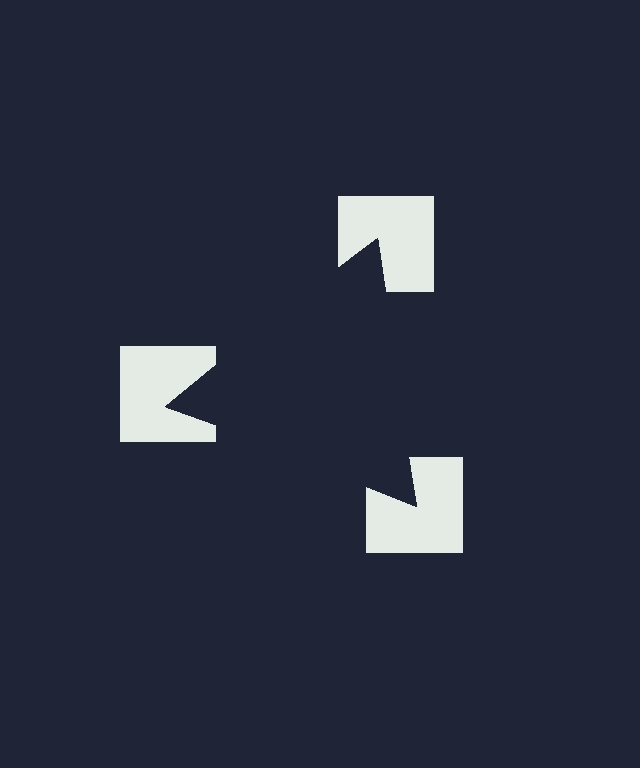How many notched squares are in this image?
There are 3 — one at each vertex of the illusory triangle.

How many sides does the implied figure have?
3 sides.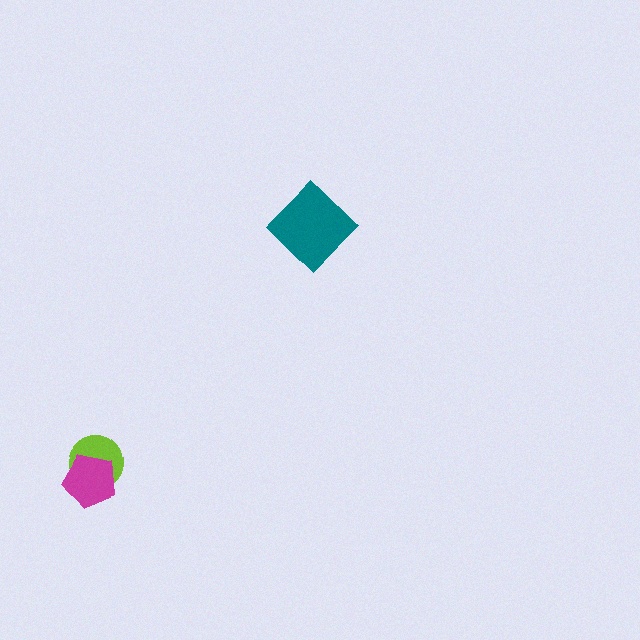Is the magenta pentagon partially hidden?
No, no other shape covers it.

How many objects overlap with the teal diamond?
0 objects overlap with the teal diamond.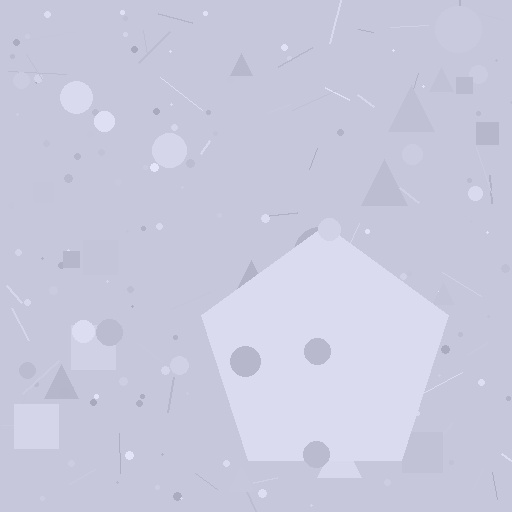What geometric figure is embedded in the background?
A pentagon is embedded in the background.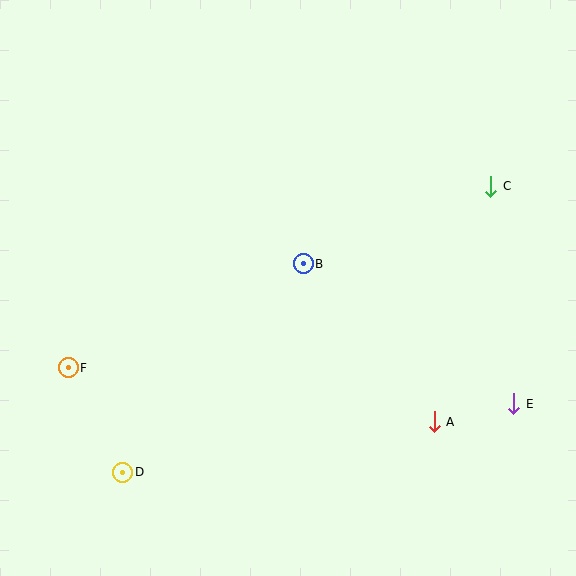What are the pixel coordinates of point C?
Point C is at (491, 186).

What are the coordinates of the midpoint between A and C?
The midpoint between A and C is at (463, 304).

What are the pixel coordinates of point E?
Point E is at (514, 404).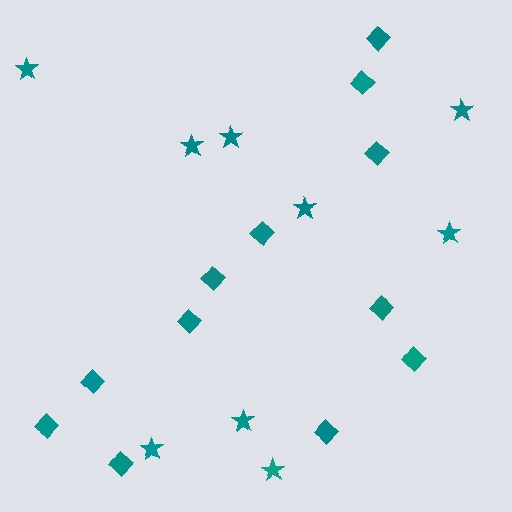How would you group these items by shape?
There are 2 groups: one group of diamonds (12) and one group of stars (9).